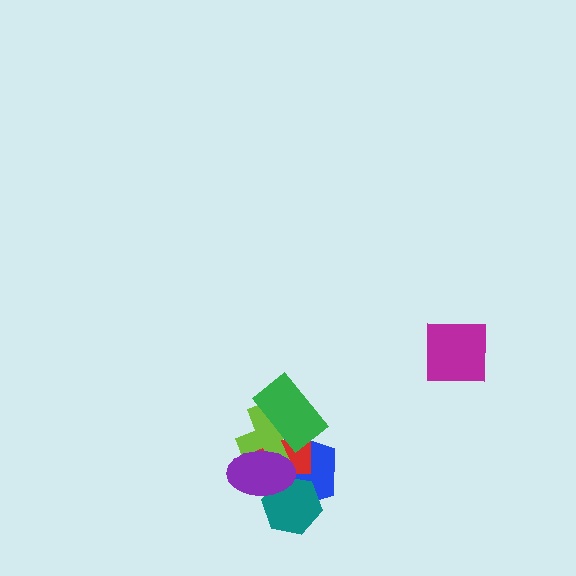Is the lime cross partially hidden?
Yes, it is partially covered by another shape.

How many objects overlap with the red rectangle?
5 objects overlap with the red rectangle.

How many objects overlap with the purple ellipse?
4 objects overlap with the purple ellipse.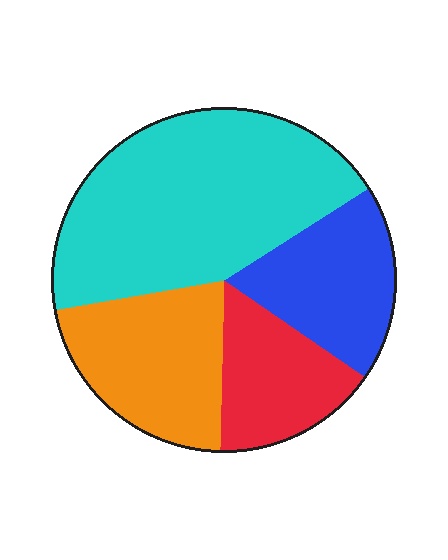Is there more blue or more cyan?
Cyan.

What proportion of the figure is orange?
Orange covers roughly 20% of the figure.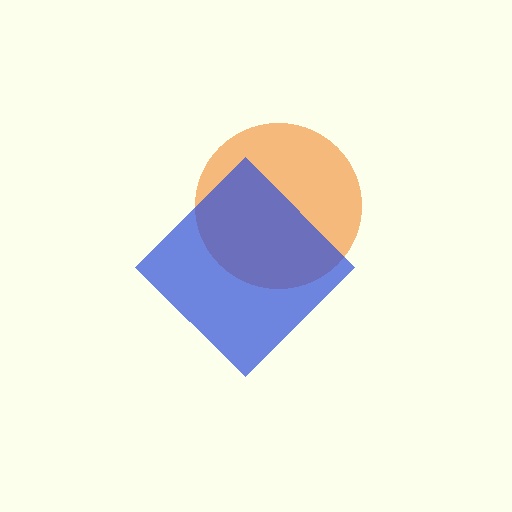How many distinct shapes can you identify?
There are 2 distinct shapes: an orange circle, a blue diamond.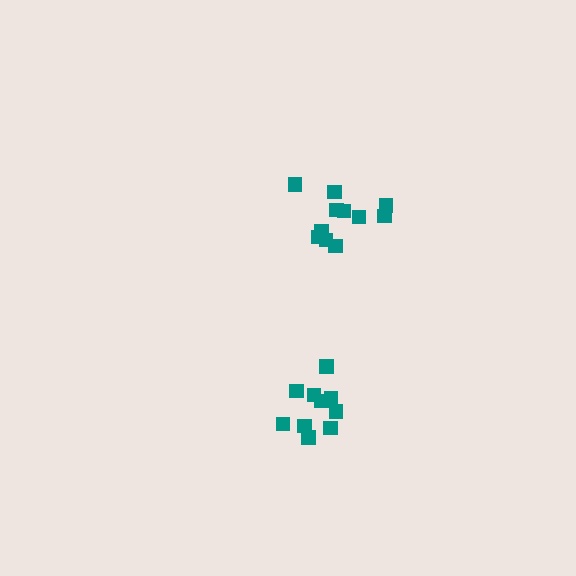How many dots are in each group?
Group 1: 11 dots, Group 2: 10 dots (21 total).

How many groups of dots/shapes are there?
There are 2 groups.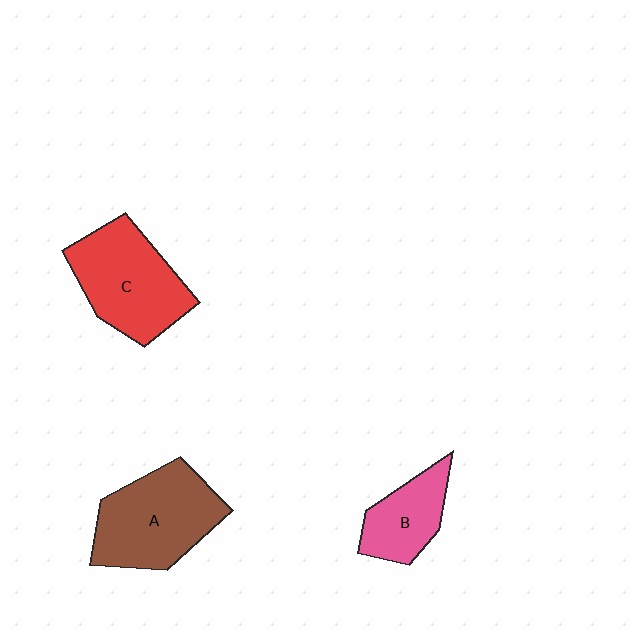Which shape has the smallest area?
Shape B (pink).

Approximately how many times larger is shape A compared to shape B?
Approximately 1.7 times.